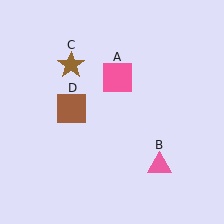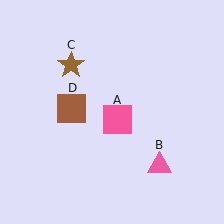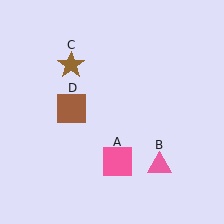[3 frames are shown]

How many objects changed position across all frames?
1 object changed position: pink square (object A).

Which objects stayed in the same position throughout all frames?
Pink triangle (object B) and brown star (object C) and brown square (object D) remained stationary.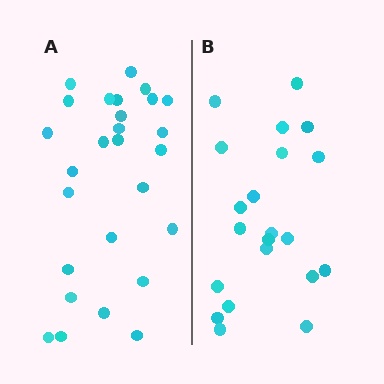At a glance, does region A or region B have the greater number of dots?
Region A (the left region) has more dots.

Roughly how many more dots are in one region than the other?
Region A has about 6 more dots than region B.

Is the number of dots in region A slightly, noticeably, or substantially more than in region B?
Region A has noticeably more, but not dramatically so. The ratio is roughly 1.3 to 1.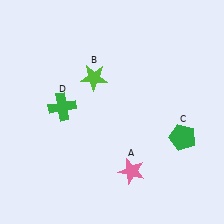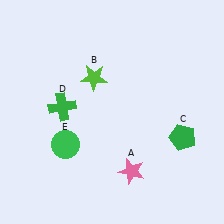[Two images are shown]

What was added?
A green circle (E) was added in Image 2.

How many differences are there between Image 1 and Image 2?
There is 1 difference between the two images.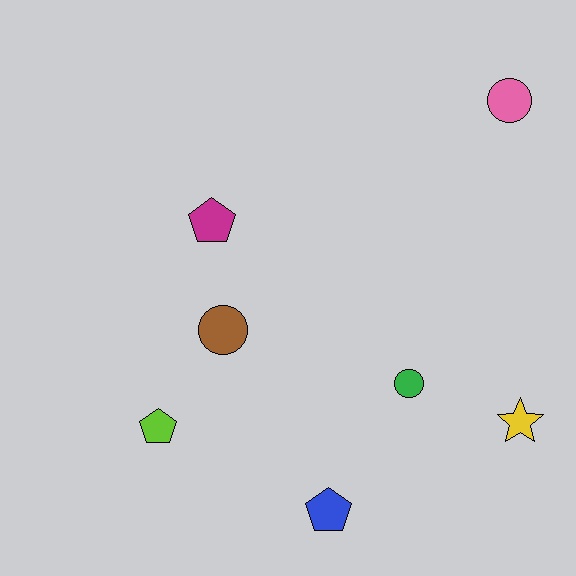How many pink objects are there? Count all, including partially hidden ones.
There is 1 pink object.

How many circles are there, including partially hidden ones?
There are 3 circles.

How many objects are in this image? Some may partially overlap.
There are 7 objects.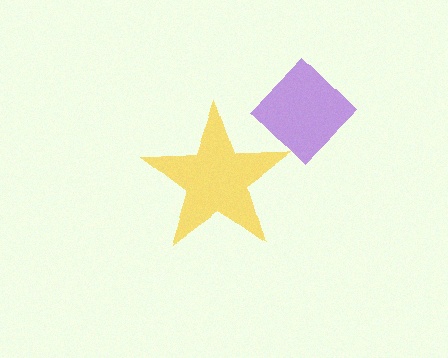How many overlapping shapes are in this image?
There are 2 overlapping shapes in the image.